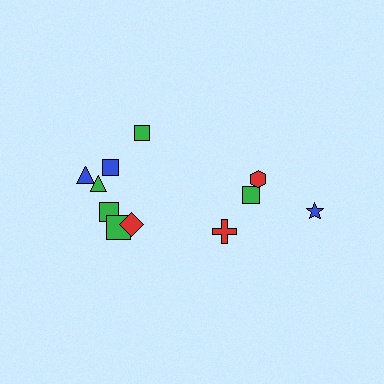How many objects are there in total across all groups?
There are 11 objects.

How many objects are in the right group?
There are 4 objects.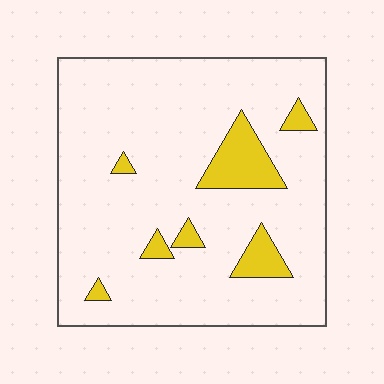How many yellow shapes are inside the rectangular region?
7.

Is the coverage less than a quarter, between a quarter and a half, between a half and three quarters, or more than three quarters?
Less than a quarter.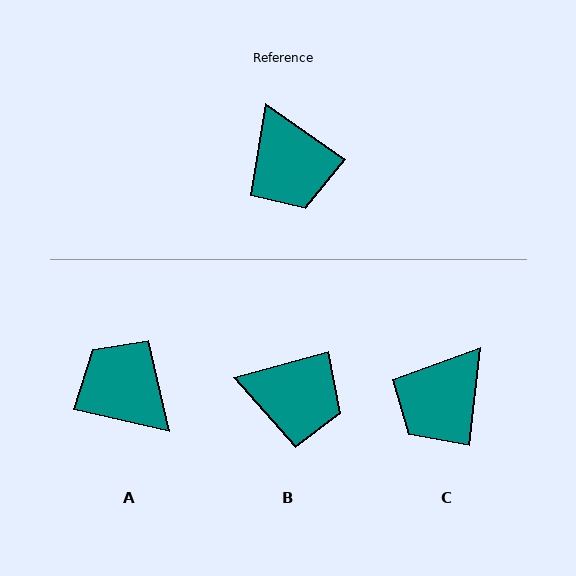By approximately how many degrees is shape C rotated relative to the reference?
Approximately 61 degrees clockwise.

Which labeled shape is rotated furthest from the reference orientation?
A, about 158 degrees away.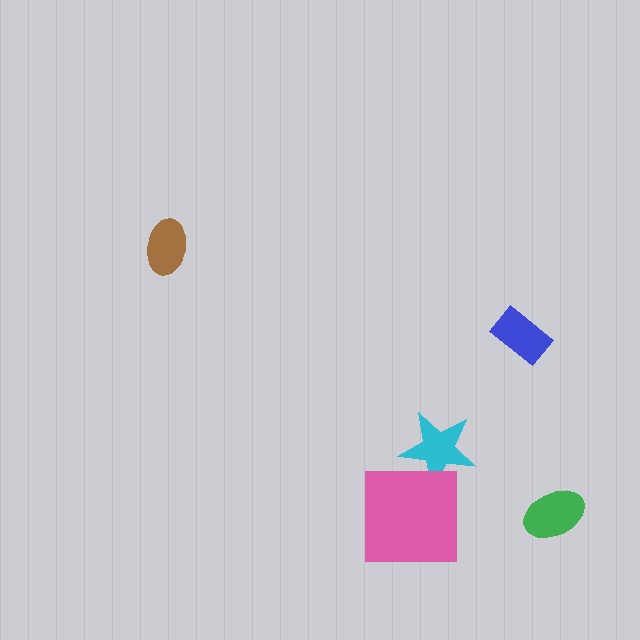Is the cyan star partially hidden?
Yes, it is partially covered by another shape.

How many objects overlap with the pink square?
1 object overlaps with the pink square.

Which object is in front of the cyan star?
The pink square is in front of the cyan star.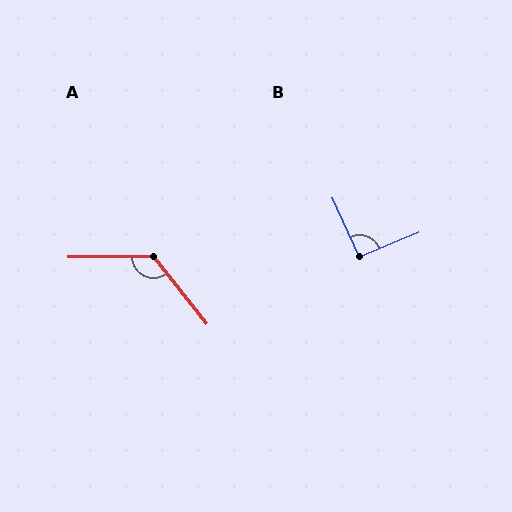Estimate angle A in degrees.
Approximately 128 degrees.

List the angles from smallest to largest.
B (92°), A (128°).